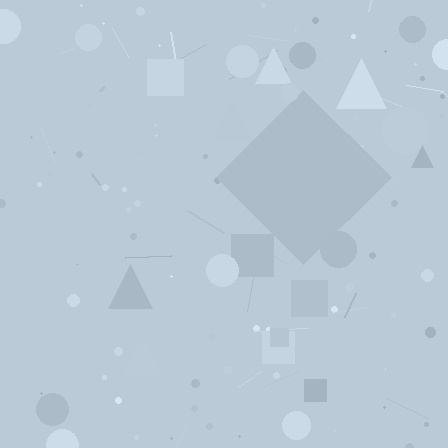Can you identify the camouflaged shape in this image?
The camouflaged shape is a diamond.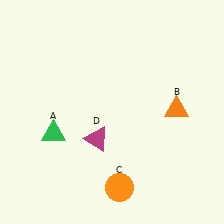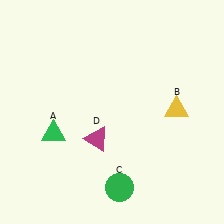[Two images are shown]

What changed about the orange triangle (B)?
In Image 1, B is orange. In Image 2, it changed to yellow.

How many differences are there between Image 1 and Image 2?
There are 2 differences between the two images.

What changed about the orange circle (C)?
In Image 1, C is orange. In Image 2, it changed to green.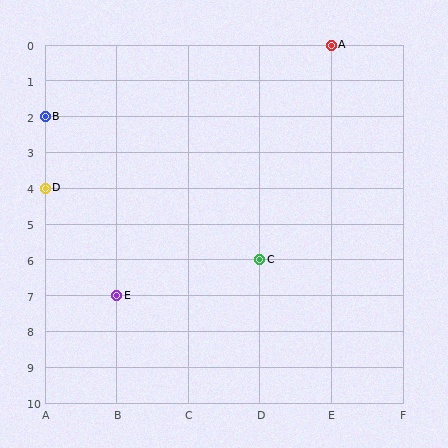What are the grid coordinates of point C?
Point C is at grid coordinates (D, 6).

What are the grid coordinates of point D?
Point D is at grid coordinates (A, 4).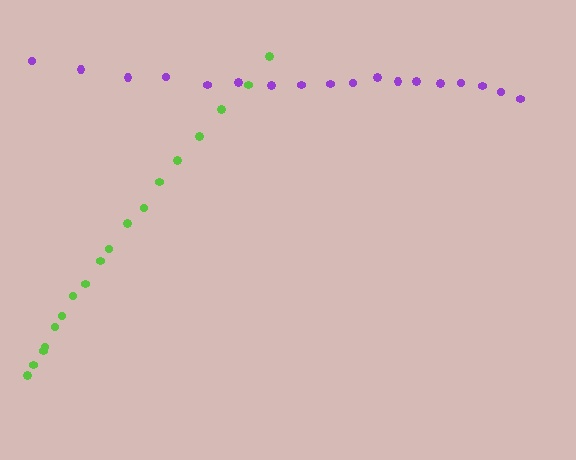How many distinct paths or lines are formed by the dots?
There are 2 distinct paths.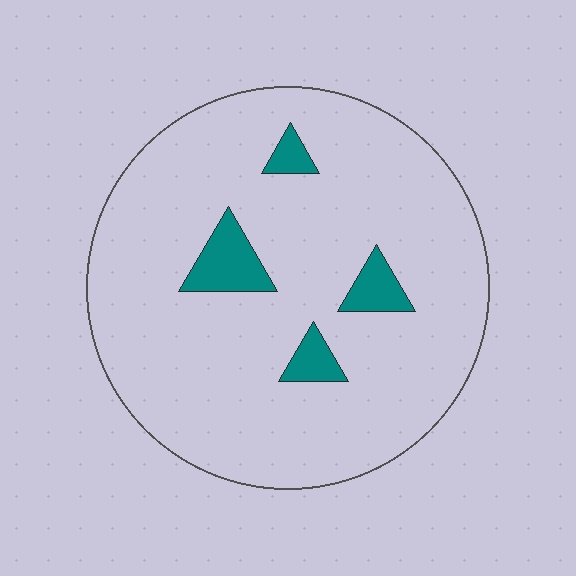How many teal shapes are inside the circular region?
4.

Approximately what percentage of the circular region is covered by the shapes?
Approximately 10%.